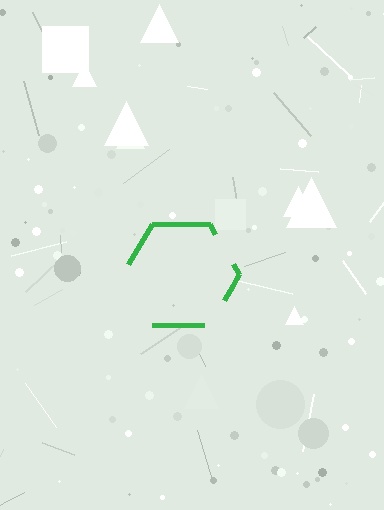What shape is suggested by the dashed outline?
The dashed outline suggests a hexagon.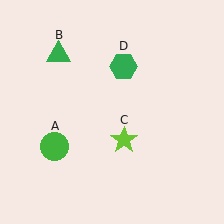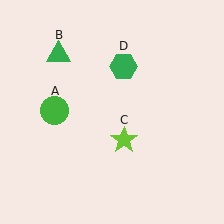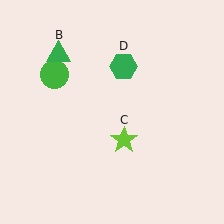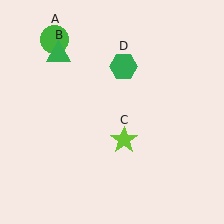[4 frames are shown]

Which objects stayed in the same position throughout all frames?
Green triangle (object B) and lime star (object C) and green hexagon (object D) remained stationary.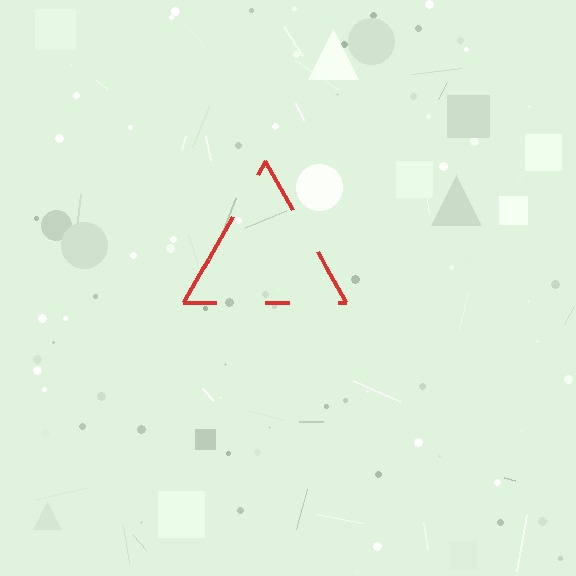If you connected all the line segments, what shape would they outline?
They would outline a triangle.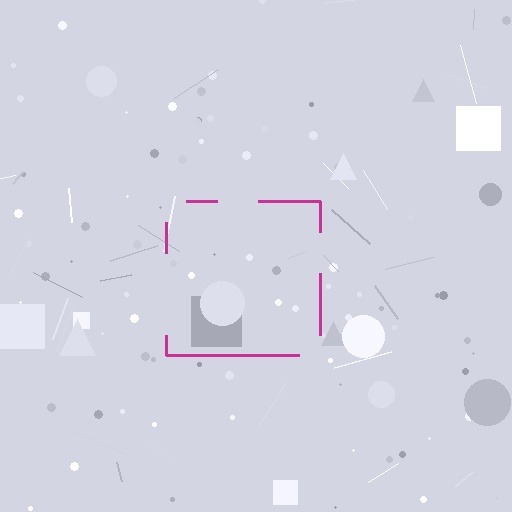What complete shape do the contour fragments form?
The contour fragments form a square.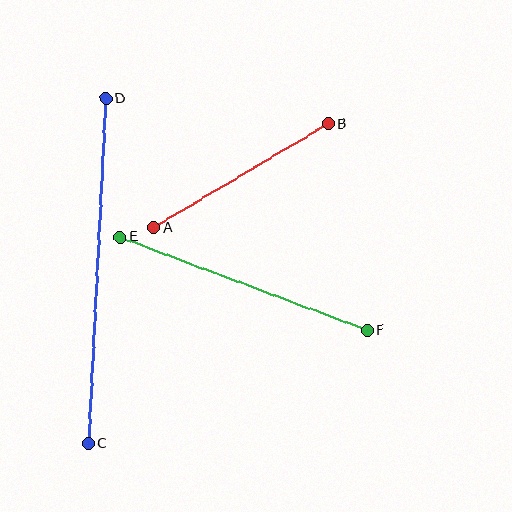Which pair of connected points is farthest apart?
Points C and D are farthest apart.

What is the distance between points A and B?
The distance is approximately 203 pixels.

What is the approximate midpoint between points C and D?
The midpoint is at approximately (97, 271) pixels.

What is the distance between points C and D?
The distance is approximately 346 pixels.